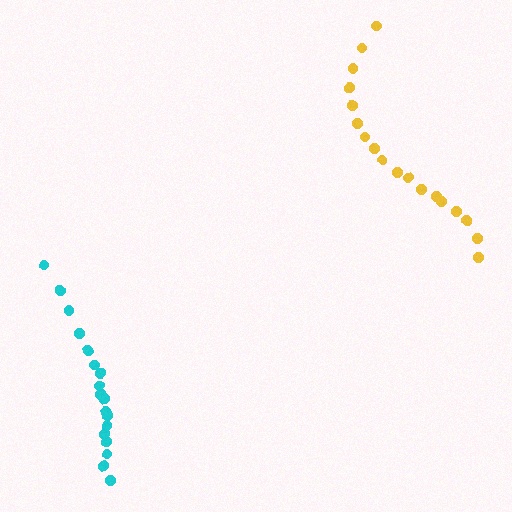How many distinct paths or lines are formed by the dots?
There are 2 distinct paths.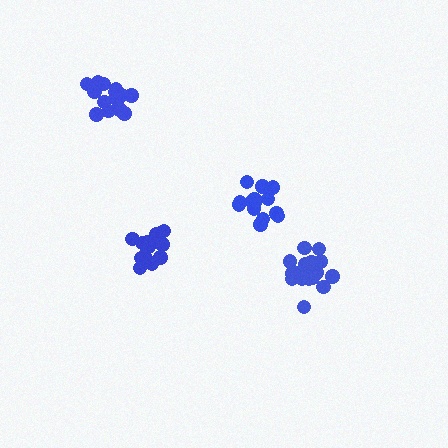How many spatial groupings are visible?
There are 4 spatial groupings.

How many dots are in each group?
Group 1: 15 dots, Group 2: 15 dots, Group 3: 18 dots, Group 4: 14 dots (62 total).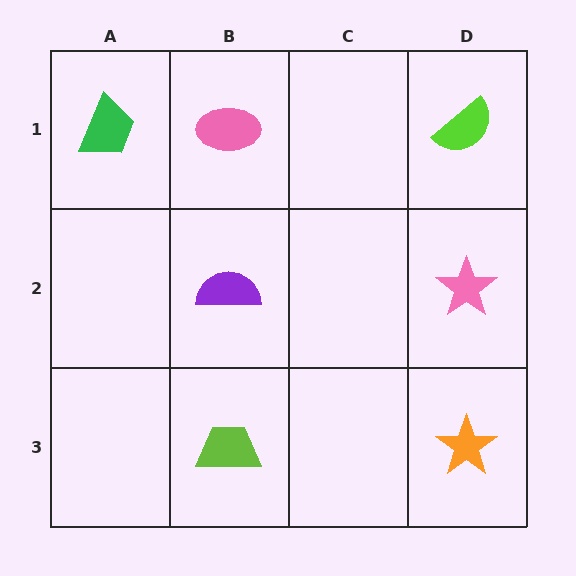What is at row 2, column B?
A purple semicircle.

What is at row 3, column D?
An orange star.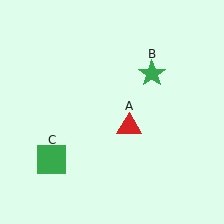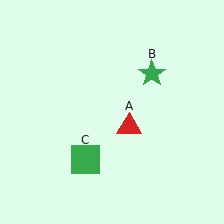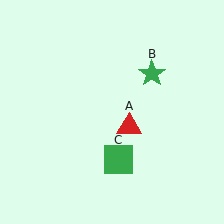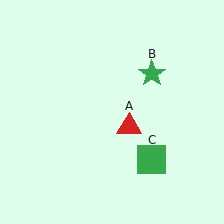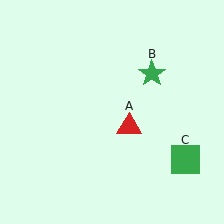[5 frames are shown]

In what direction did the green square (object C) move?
The green square (object C) moved right.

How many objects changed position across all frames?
1 object changed position: green square (object C).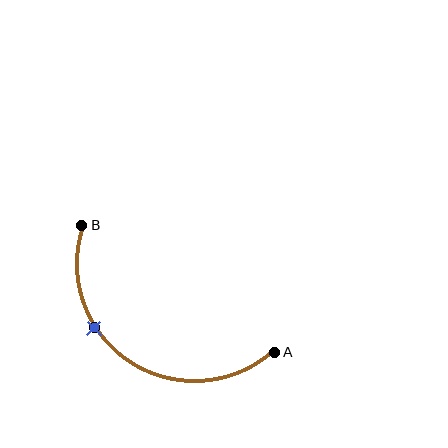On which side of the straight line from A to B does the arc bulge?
The arc bulges below the straight line connecting A and B.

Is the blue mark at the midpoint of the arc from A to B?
No. The blue mark lies on the arc but is closer to endpoint B. The arc midpoint would be at the point on the curve equidistant along the arc from both A and B.